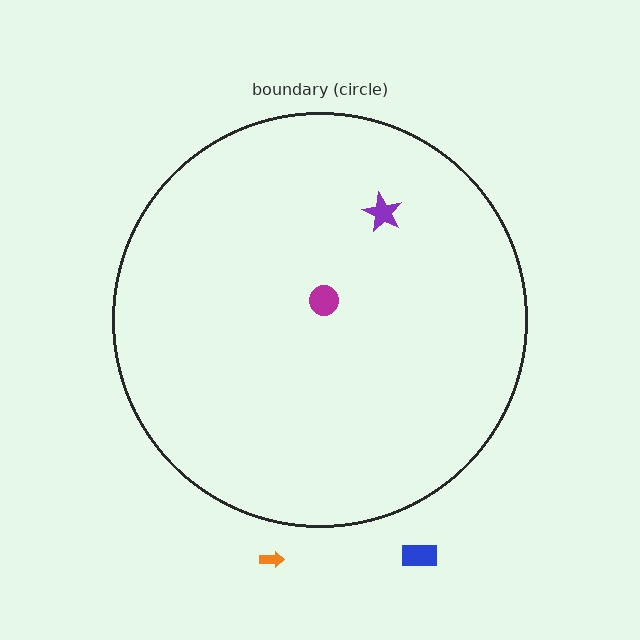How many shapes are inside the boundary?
2 inside, 2 outside.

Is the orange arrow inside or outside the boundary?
Outside.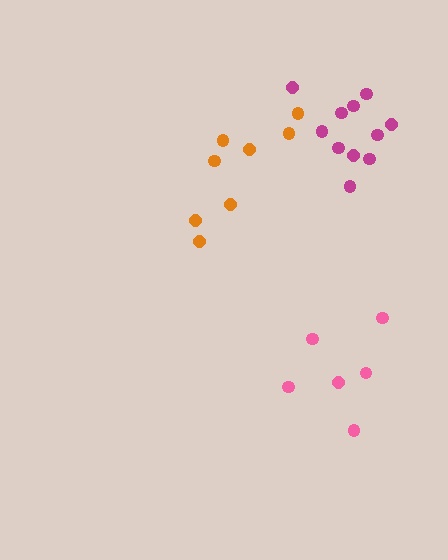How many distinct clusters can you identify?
There are 3 distinct clusters.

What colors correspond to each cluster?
The clusters are colored: orange, magenta, pink.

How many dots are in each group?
Group 1: 8 dots, Group 2: 11 dots, Group 3: 6 dots (25 total).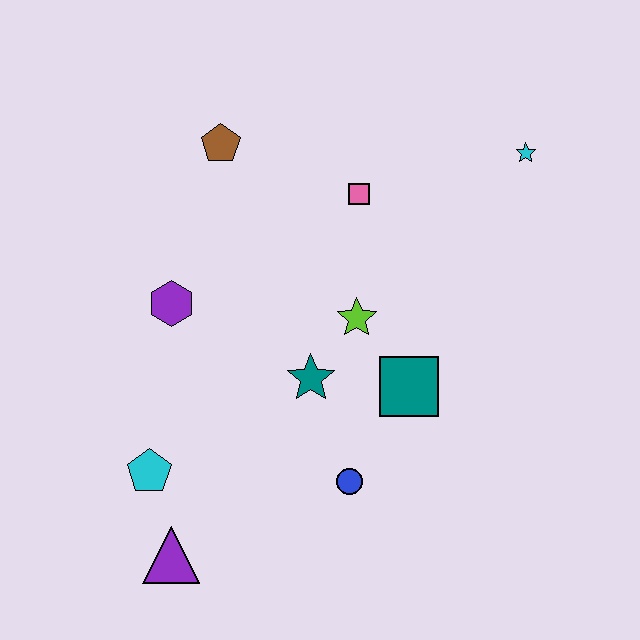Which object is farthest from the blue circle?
The cyan star is farthest from the blue circle.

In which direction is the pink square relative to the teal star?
The pink square is above the teal star.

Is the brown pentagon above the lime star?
Yes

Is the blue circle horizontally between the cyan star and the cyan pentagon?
Yes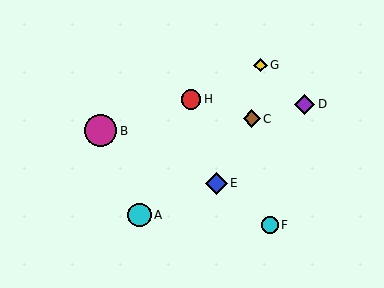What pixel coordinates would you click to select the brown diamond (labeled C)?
Click at (252, 119) to select the brown diamond C.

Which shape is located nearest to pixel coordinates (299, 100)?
The purple diamond (labeled D) at (305, 104) is nearest to that location.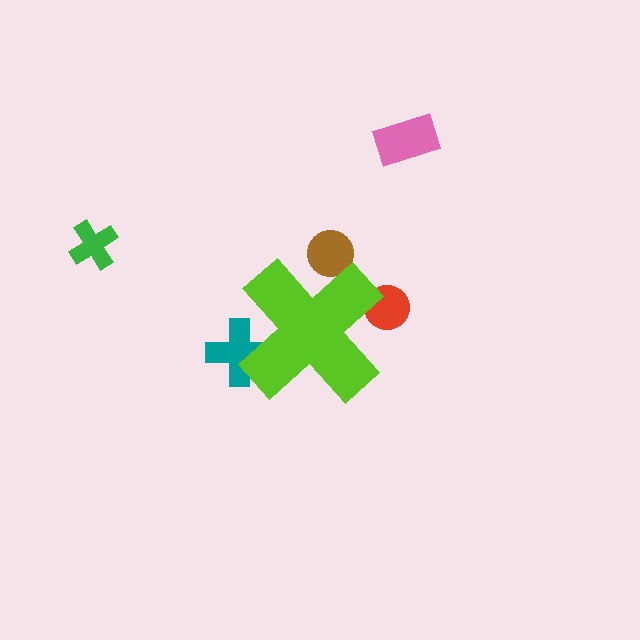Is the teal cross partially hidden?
Yes, the teal cross is partially hidden behind the lime cross.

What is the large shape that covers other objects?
A lime cross.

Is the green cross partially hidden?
No, the green cross is fully visible.